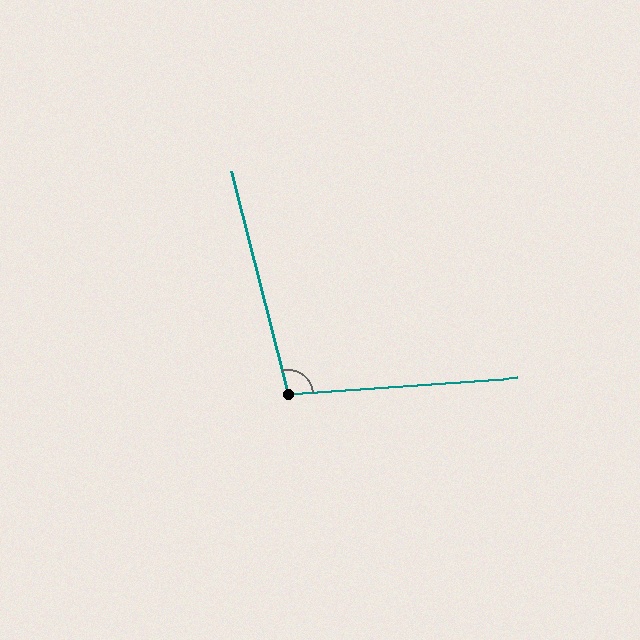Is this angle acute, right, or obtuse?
It is obtuse.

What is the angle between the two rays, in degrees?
Approximately 100 degrees.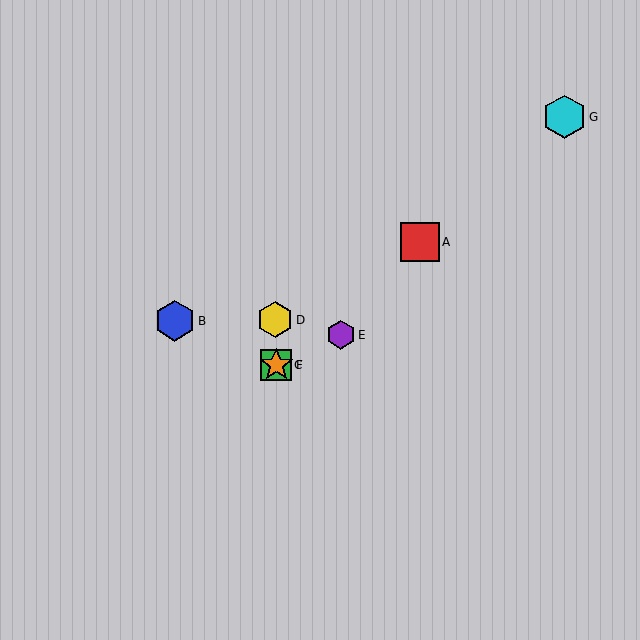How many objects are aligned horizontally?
2 objects (C, F) are aligned horizontally.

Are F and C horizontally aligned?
Yes, both are at y≈365.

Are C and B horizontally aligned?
No, C is at y≈365 and B is at y≈321.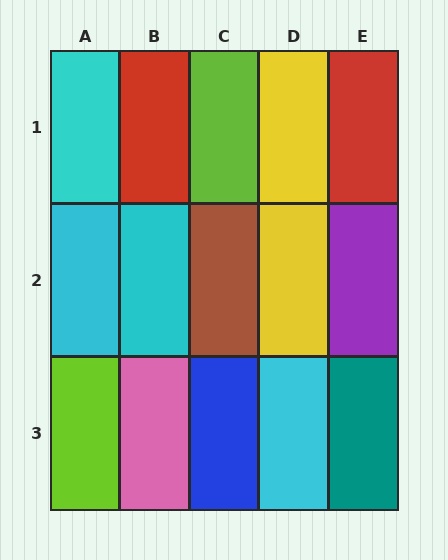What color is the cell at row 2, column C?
Brown.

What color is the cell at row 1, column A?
Cyan.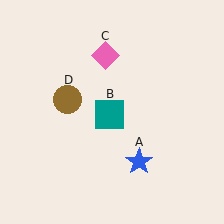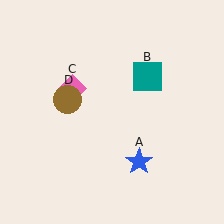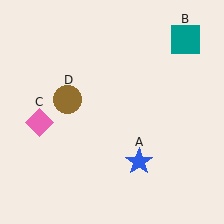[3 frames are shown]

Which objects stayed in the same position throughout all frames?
Blue star (object A) and brown circle (object D) remained stationary.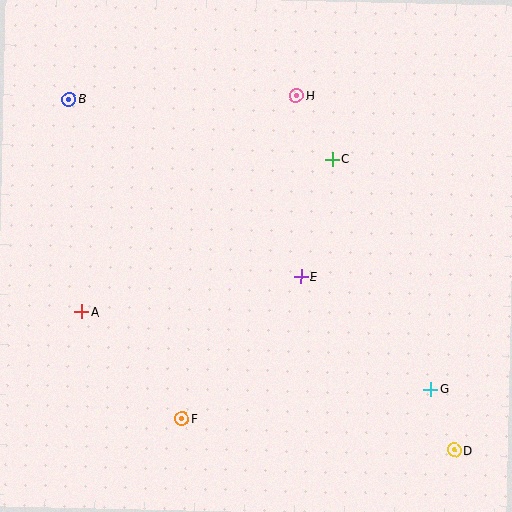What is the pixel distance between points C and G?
The distance between C and G is 250 pixels.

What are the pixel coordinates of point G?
Point G is at (431, 389).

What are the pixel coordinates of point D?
Point D is at (454, 450).